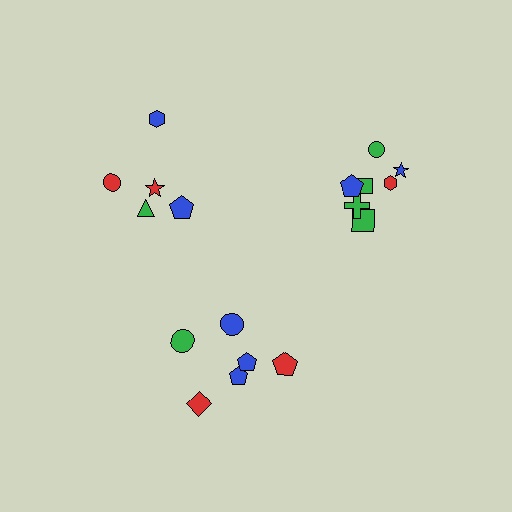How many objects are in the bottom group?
There are 6 objects.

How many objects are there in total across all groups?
There are 18 objects.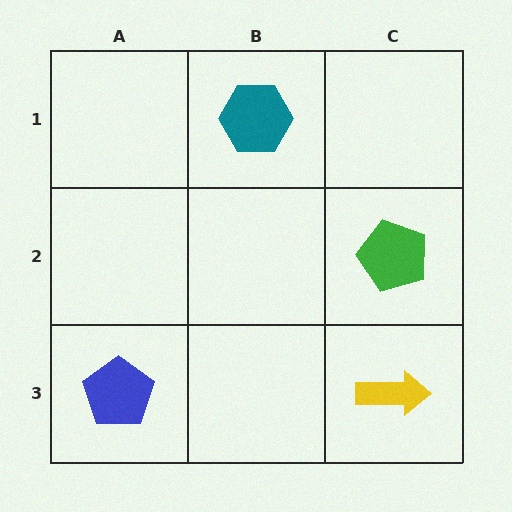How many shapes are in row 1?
1 shape.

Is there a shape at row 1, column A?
No, that cell is empty.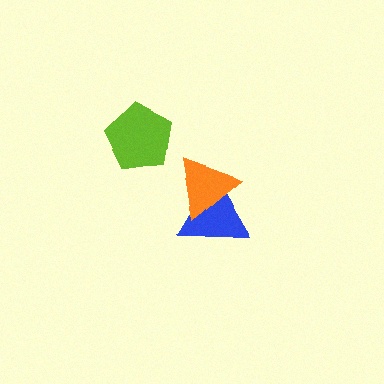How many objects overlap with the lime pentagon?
0 objects overlap with the lime pentagon.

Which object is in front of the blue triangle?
The orange triangle is in front of the blue triangle.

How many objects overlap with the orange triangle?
1 object overlaps with the orange triangle.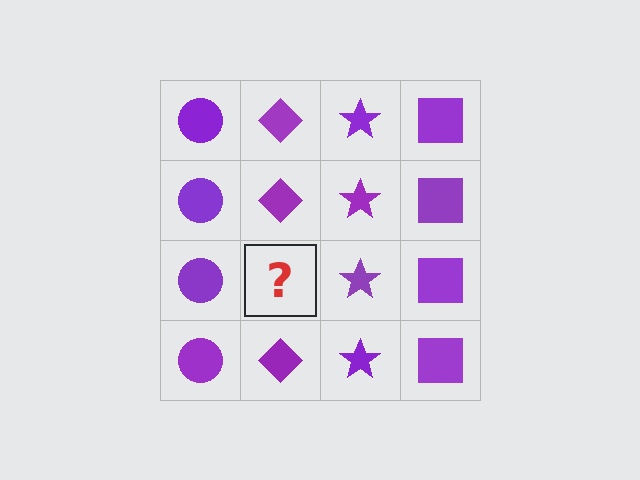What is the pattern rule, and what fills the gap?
The rule is that each column has a consistent shape. The gap should be filled with a purple diamond.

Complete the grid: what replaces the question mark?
The question mark should be replaced with a purple diamond.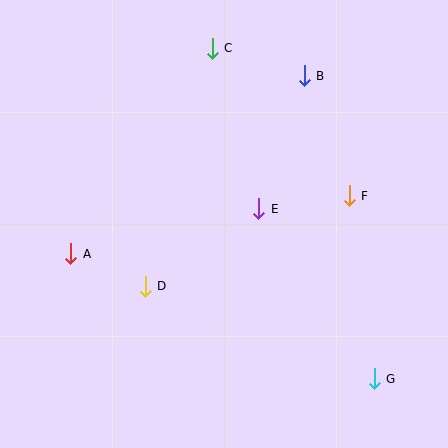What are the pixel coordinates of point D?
Point D is at (145, 286).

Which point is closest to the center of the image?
Point E at (259, 209) is closest to the center.